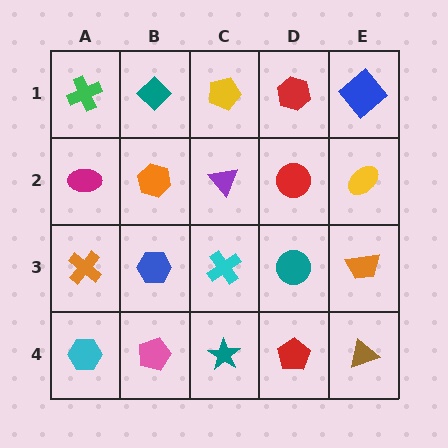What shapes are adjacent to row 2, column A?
A green cross (row 1, column A), an orange cross (row 3, column A), an orange hexagon (row 2, column B).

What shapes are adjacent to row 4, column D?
A teal circle (row 3, column D), a teal star (row 4, column C), a brown triangle (row 4, column E).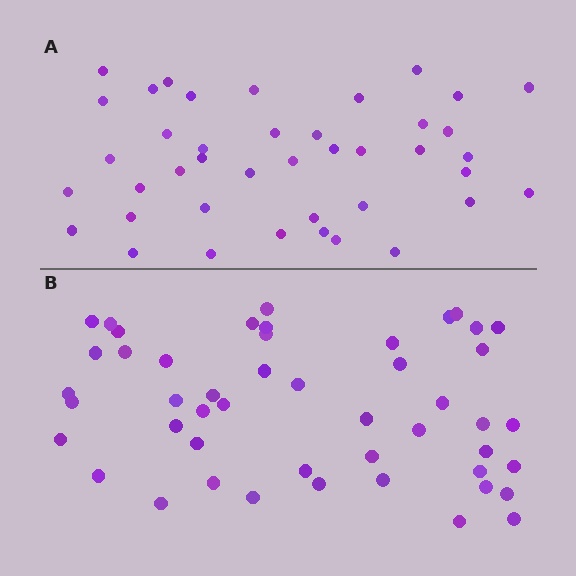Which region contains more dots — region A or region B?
Region B (the bottom region) has more dots.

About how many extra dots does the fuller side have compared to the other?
Region B has roughly 8 or so more dots than region A.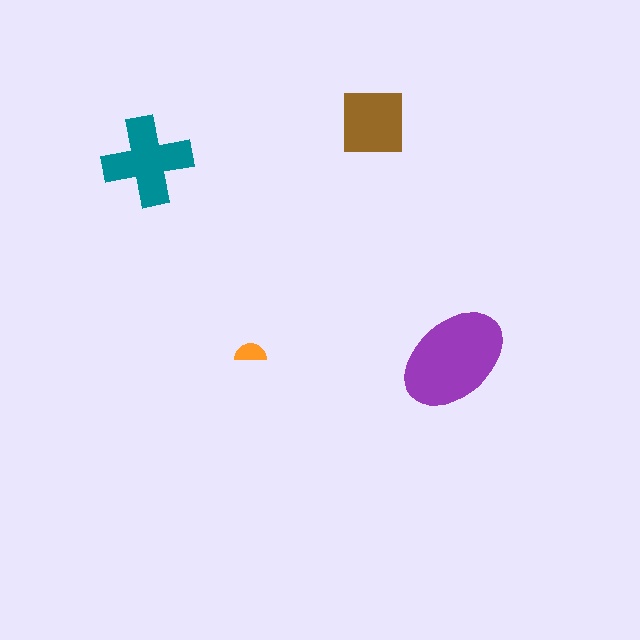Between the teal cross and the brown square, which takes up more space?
The teal cross.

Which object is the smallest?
The orange semicircle.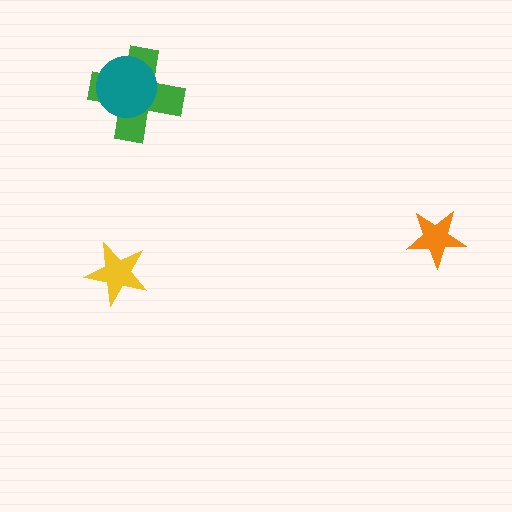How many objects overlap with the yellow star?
0 objects overlap with the yellow star.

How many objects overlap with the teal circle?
1 object overlaps with the teal circle.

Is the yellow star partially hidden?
No, no other shape covers it.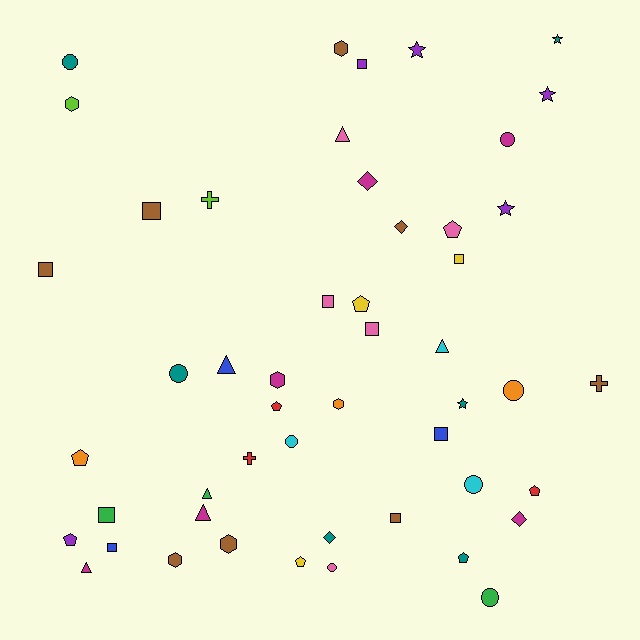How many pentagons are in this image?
There are 8 pentagons.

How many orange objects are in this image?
There are 3 orange objects.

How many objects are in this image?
There are 50 objects.